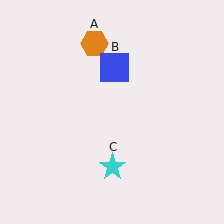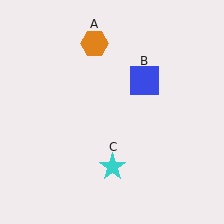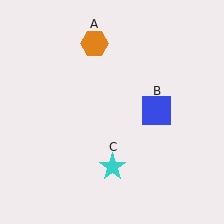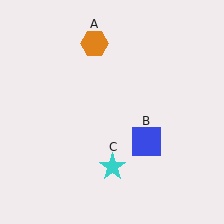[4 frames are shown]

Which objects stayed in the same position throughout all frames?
Orange hexagon (object A) and cyan star (object C) remained stationary.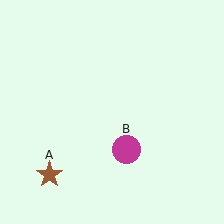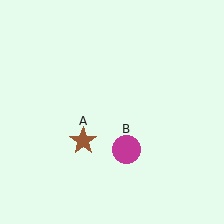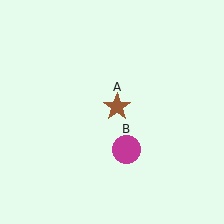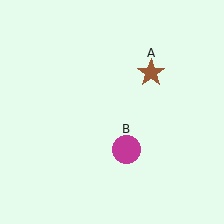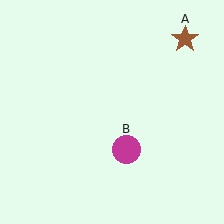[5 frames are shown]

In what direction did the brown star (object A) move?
The brown star (object A) moved up and to the right.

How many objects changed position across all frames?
1 object changed position: brown star (object A).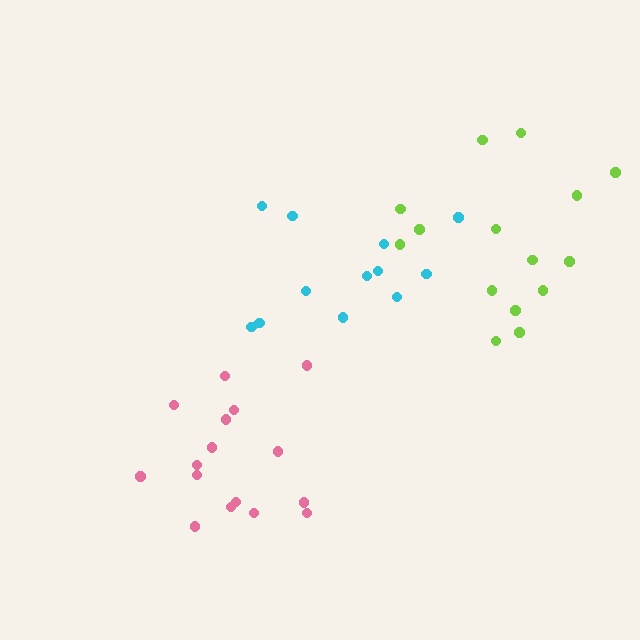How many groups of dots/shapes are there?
There are 3 groups.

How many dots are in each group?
Group 1: 15 dots, Group 2: 17 dots, Group 3: 12 dots (44 total).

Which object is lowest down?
The pink cluster is bottommost.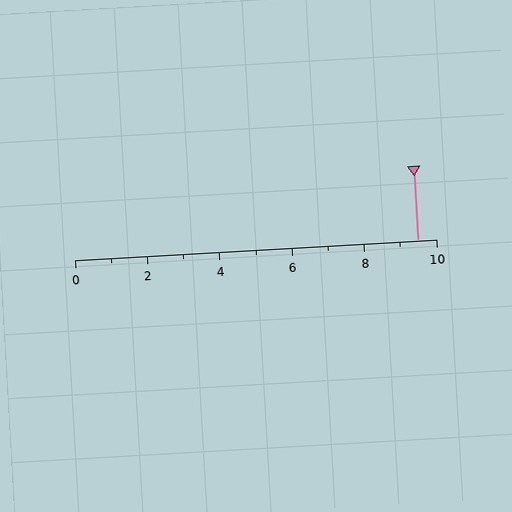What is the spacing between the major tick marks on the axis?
The major ticks are spaced 2 apart.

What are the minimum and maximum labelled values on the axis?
The axis runs from 0 to 10.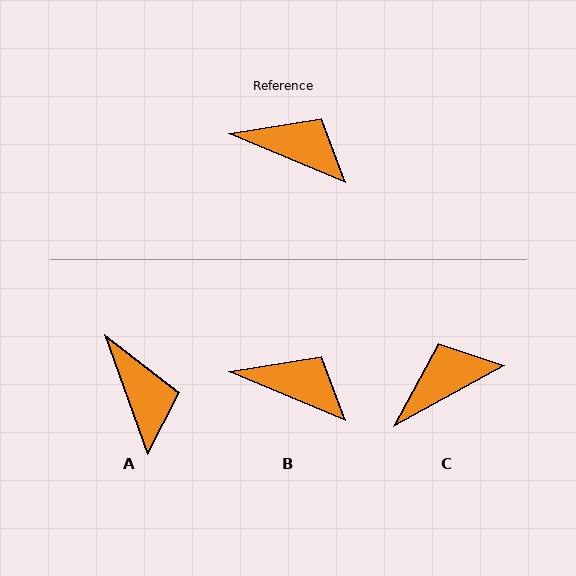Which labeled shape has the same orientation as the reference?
B.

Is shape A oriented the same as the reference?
No, it is off by about 48 degrees.